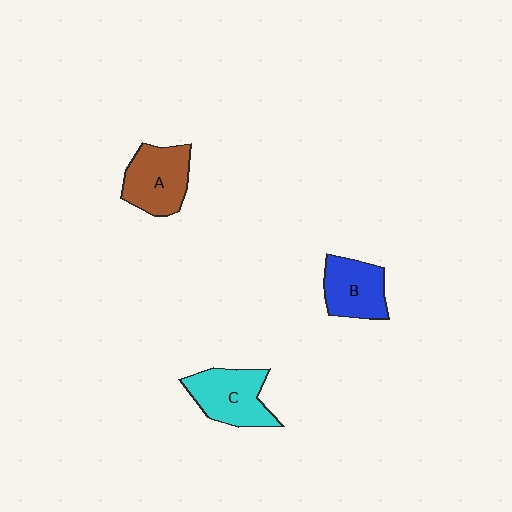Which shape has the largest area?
Shape C (cyan).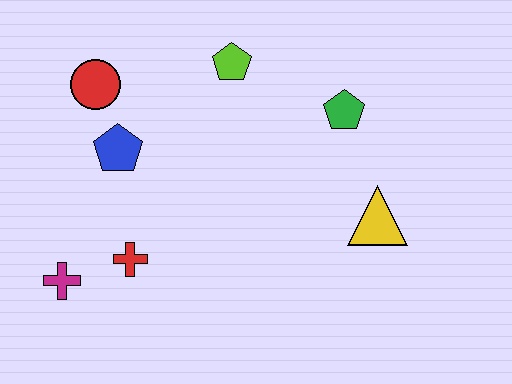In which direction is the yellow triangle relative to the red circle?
The yellow triangle is to the right of the red circle.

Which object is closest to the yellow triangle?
The green pentagon is closest to the yellow triangle.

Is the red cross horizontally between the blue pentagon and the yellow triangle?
Yes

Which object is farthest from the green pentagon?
The magenta cross is farthest from the green pentagon.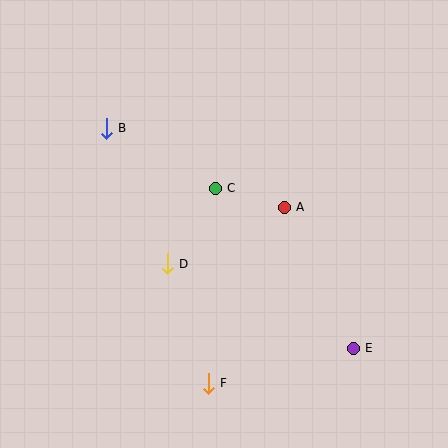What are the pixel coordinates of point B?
Point B is at (106, 129).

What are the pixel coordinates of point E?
Point E is at (353, 348).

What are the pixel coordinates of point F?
Point F is at (208, 383).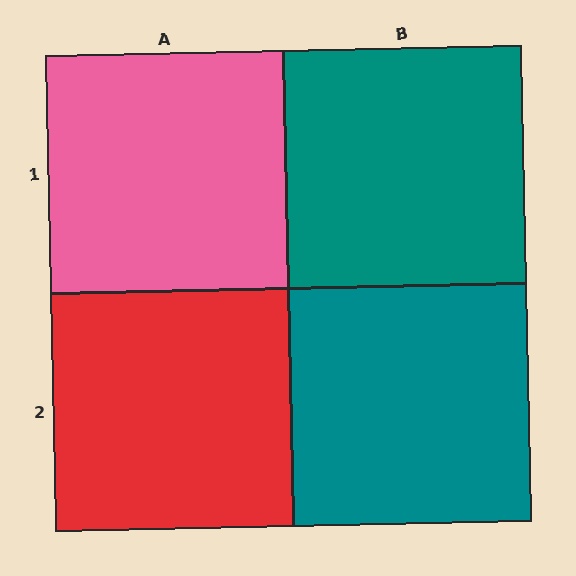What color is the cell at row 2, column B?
Teal.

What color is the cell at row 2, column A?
Red.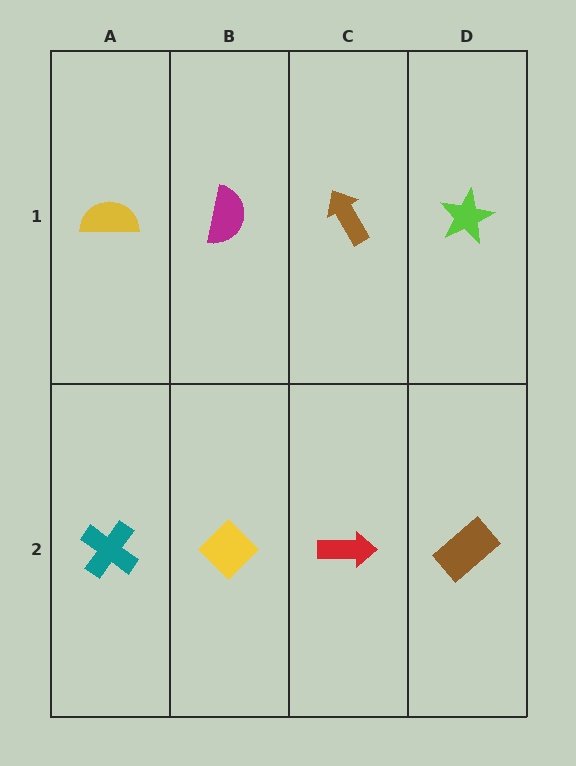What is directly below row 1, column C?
A red arrow.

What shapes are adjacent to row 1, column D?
A brown rectangle (row 2, column D), a brown arrow (row 1, column C).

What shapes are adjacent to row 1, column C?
A red arrow (row 2, column C), a magenta semicircle (row 1, column B), a lime star (row 1, column D).